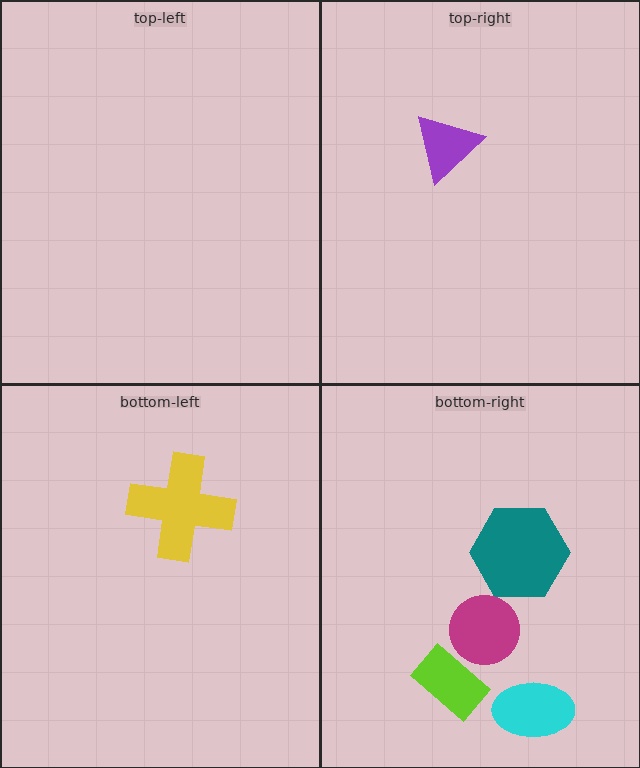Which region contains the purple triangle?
The top-right region.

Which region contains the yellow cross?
The bottom-left region.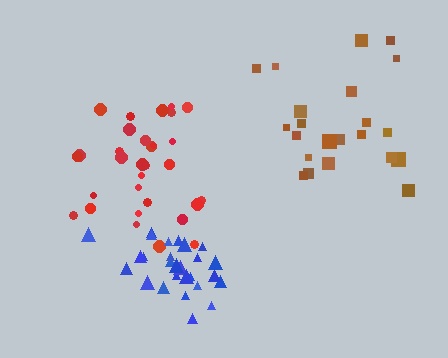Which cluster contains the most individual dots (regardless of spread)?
Red (31).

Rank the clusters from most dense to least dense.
blue, red, brown.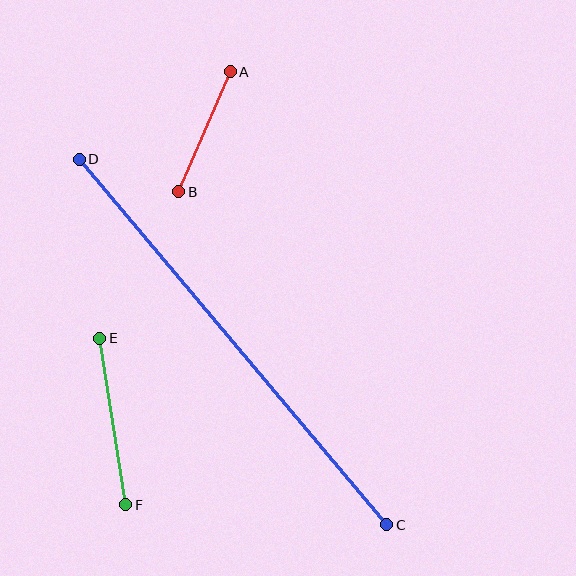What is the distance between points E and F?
The distance is approximately 169 pixels.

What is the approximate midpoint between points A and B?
The midpoint is at approximately (204, 132) pixels.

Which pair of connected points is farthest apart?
Points C and D are farthest apart.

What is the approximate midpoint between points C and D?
The midpoint is at approximately (233, 342) pixels.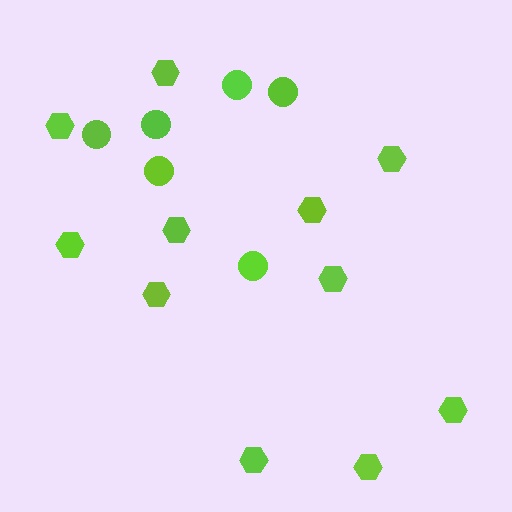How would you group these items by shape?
There are 2 groups: one group of hexagons (11) and one group of circles (6).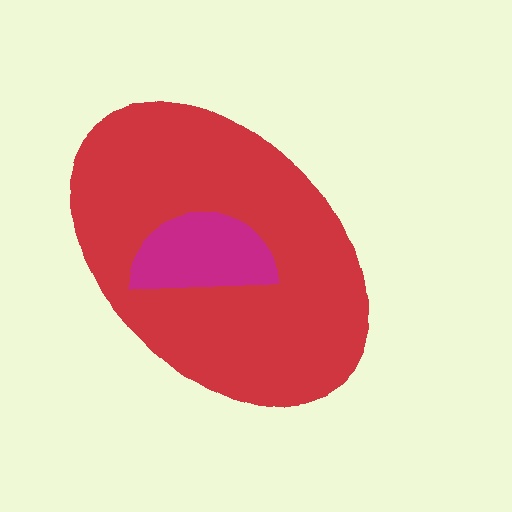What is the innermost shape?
The magenta semicircle.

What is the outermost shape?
The red ellipse.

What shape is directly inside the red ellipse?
The magenta semicircle.